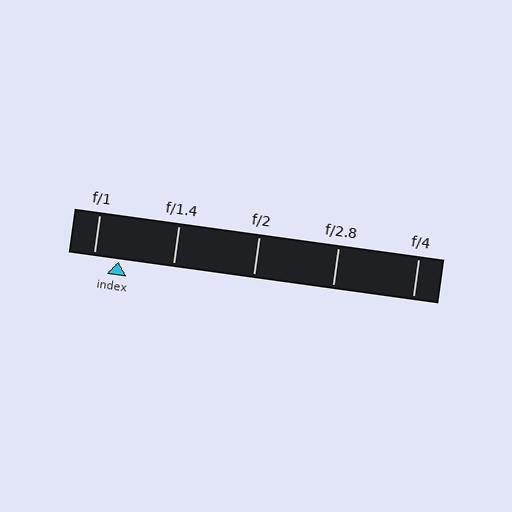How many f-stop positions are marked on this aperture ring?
There are 5 f-stop positions marked.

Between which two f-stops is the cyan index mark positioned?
The index mark is between f/1 and f/1.4.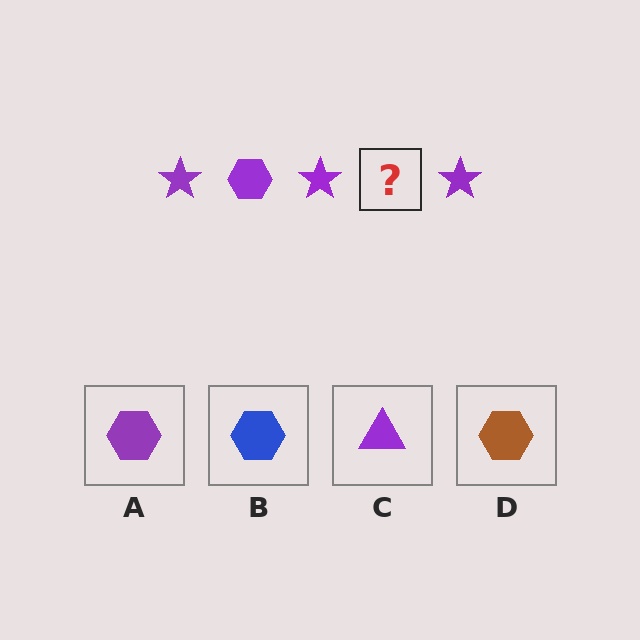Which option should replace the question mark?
Option A.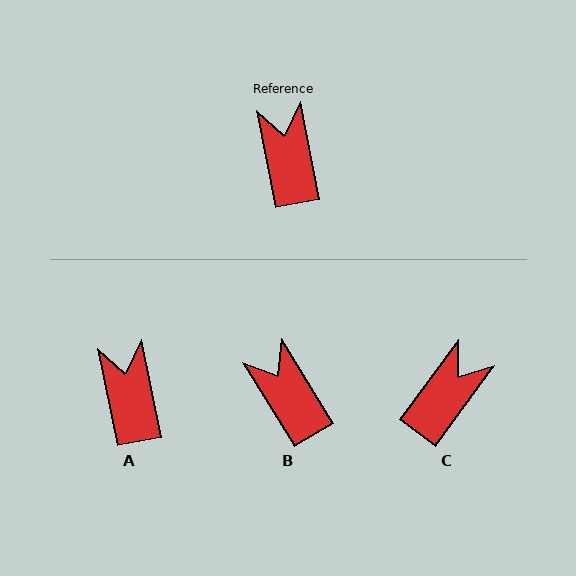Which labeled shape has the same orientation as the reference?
A.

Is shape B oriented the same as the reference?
No, it is off by about 20 degrees.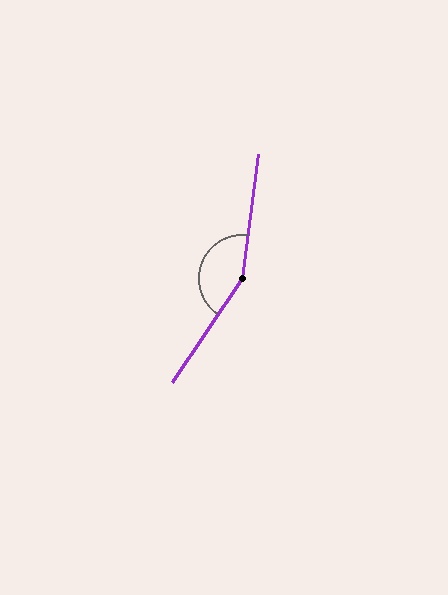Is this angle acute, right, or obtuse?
It is obtuse.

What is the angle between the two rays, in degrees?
Approximately 154 degrees.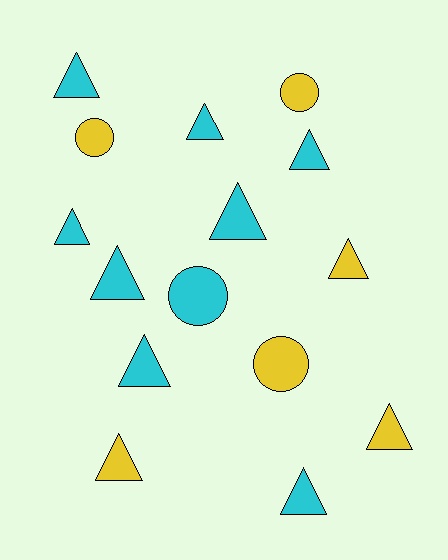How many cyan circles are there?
There is 1 cyan circle.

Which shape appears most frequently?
Triangle, with 11 objects.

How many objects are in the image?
There are 15 objects.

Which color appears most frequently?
Cyan, with 9 objects.